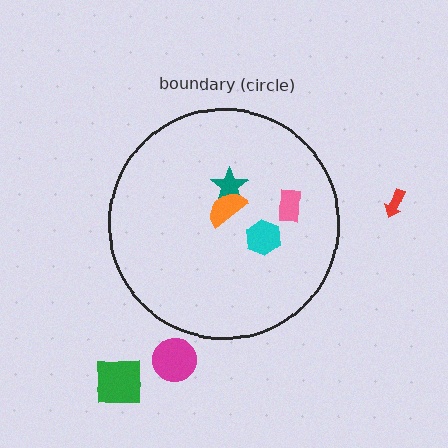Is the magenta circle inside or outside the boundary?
Outside.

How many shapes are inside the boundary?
4 inside, 3 outside.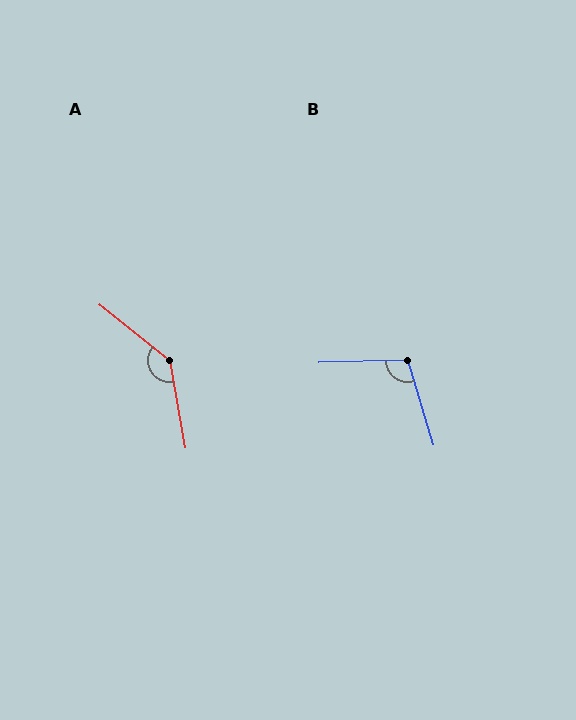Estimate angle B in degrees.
Approximately 105 degrees.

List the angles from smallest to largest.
B (105°), A (138°).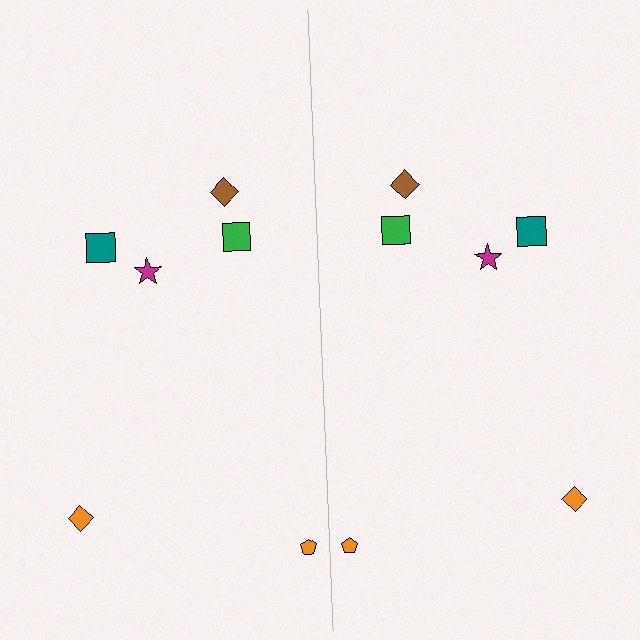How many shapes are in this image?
There are 12 shapes in this image.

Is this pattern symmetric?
Yes, this pattern has bilateral (reflection) symmetry.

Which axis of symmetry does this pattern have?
The pattern has a vertical axis of symmetry running through the center of the image.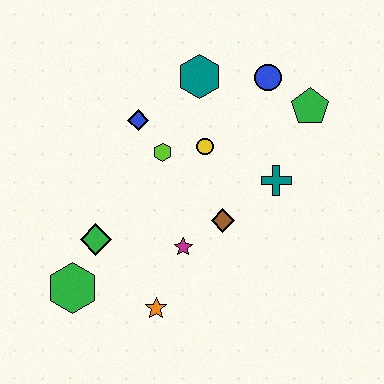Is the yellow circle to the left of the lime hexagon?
No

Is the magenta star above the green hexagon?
Yes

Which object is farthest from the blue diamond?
The orange star is farthest from the blue diamond.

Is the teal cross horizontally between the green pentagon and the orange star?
Yes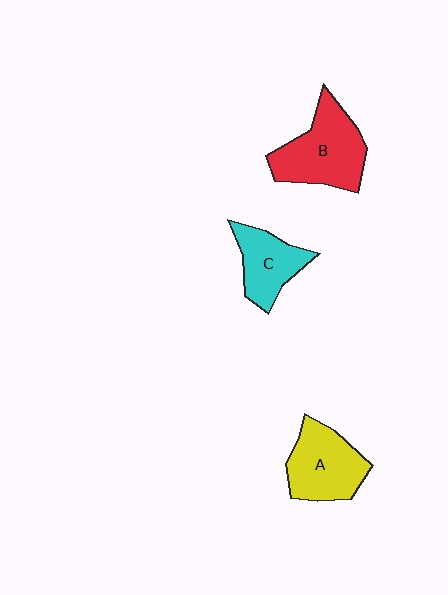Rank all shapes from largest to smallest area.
From largest to smallest: B (red), A (yellow), C (cyan).